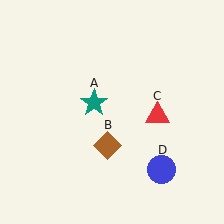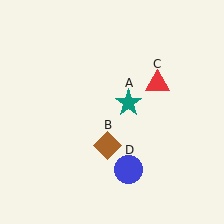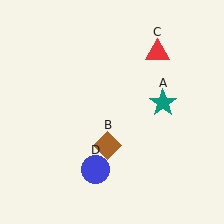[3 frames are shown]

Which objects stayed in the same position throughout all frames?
Brown diamond (object B) remained stationary.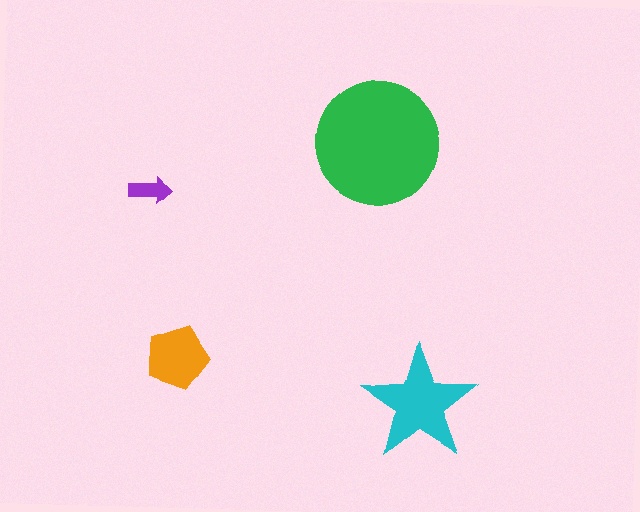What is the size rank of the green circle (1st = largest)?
1st.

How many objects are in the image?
There are 4 objects in the image.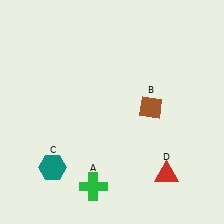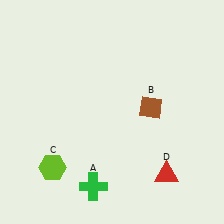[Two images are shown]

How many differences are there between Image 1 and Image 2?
There is 1 difference between the two images.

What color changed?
The hexagon (C) changed from teal in Image 1 to lime in Image 2.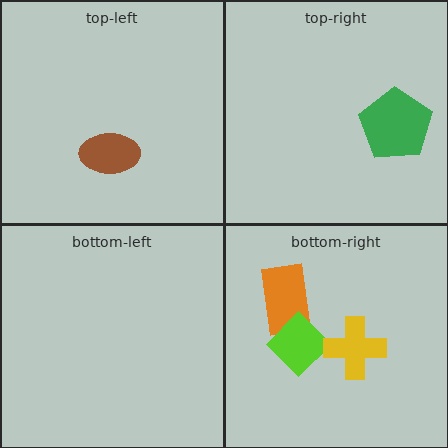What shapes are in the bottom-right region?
The orange rectangle, the lime diamond, the yellow cross.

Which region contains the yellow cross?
The bottom-right region.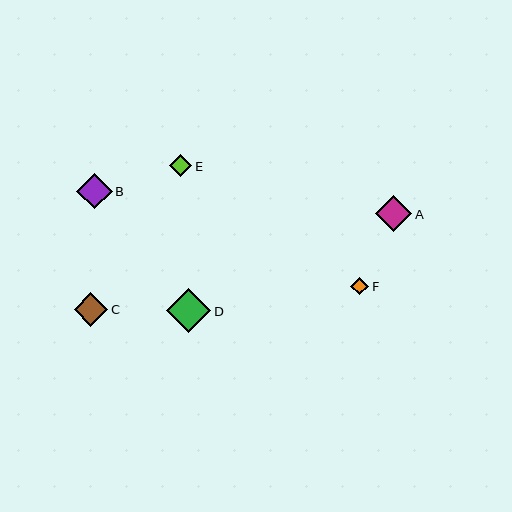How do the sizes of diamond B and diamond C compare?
Diamond B and diamond C are approximately the same size.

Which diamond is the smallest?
Diamond F is the smallest with a size of approximately 18 pixels.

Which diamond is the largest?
Diamond D is the largest with a size of approximately 44 pixels.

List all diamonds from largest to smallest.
From largest to smallest: D, A, B, C, E, F.